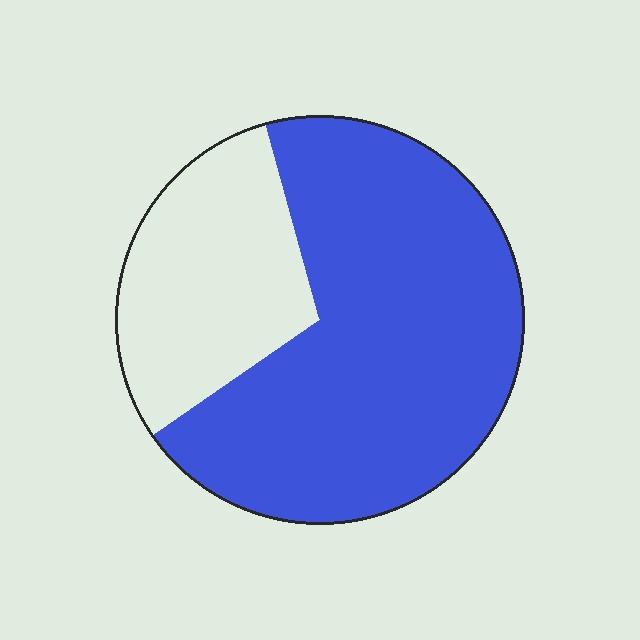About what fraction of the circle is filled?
About two thirds (2/3).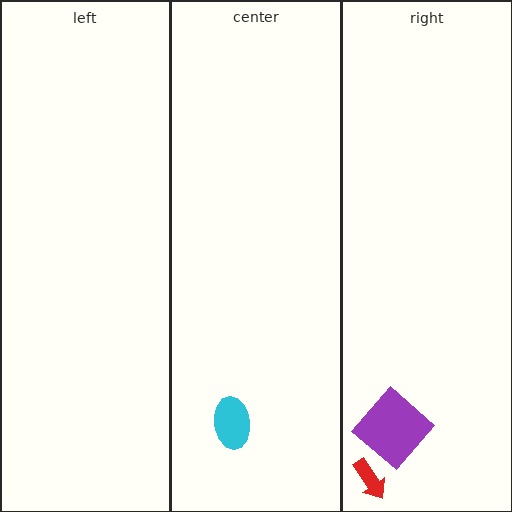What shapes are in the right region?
The purple diamond, the red arrow.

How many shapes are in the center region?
1.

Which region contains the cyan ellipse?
The center region.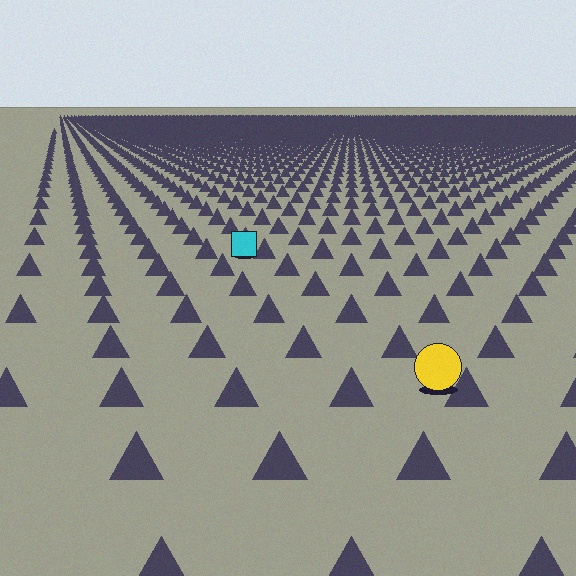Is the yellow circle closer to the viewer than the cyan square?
Yes. The yellow circle is closer — you can tell from the texture gradient: the ground texture is coarser near it.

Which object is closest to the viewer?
The yellow circle is closest. The texture marks near it are larger and more spread out.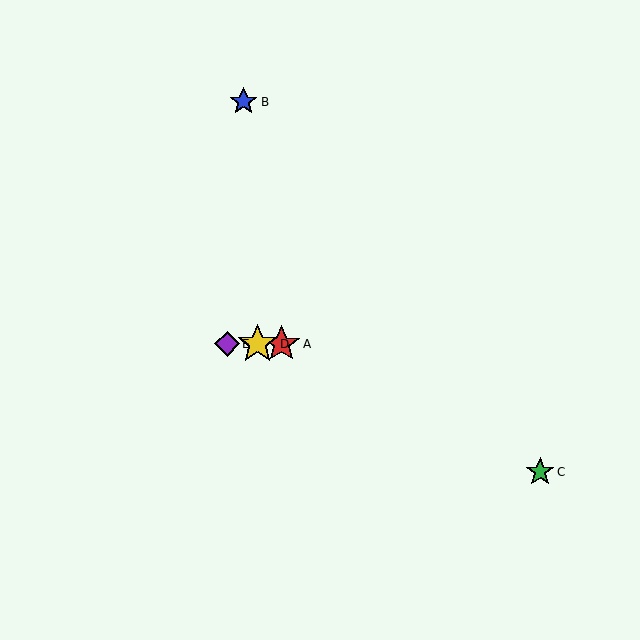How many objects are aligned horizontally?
3 objects (A, D, E) are aligned horizontally.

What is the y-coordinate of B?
Object B is at y≈102.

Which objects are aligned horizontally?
Objects A, D, E are aligned horizontally.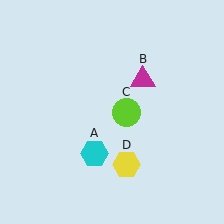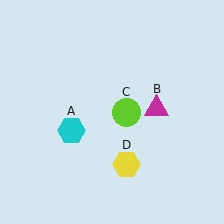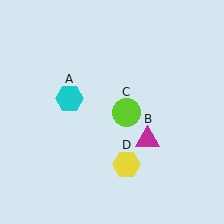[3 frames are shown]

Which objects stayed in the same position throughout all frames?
Lime circle (object C) and yellow hexagon (object D) remained stationary.